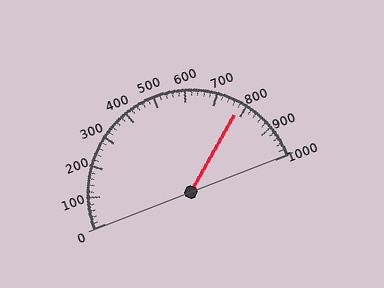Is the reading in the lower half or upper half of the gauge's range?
The reading is in the upper half of the range (0 to 1000).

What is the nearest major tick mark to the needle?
The nearest major tick mark is 800.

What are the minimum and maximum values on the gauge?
The gauge ranges from 0 to 1000.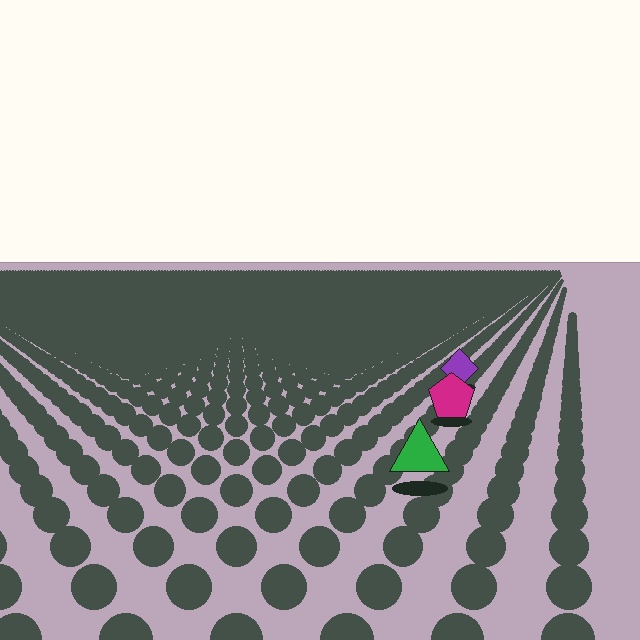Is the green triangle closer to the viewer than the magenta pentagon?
Yes. The green triangle is closer — you can tell from the texture gradient: the ground texture is coarser near it.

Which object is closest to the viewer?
The green triangle is closest. The texture marks near it are larger and more spread out.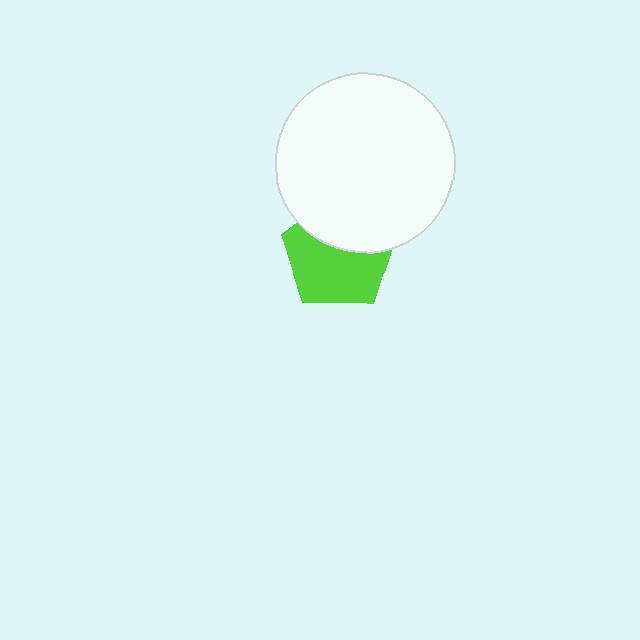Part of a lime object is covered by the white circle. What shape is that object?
It is a pentagon.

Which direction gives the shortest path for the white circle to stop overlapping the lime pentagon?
Moving up gives the shortest separation.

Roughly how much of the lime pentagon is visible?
About half of it is visible (roughly 60%).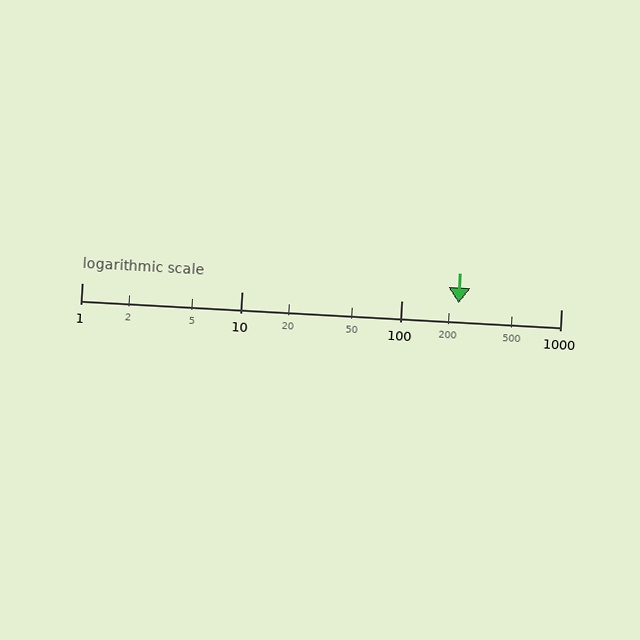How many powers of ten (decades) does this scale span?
The scale spans 3 decades, from 1 to 1000.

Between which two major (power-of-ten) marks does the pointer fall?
The pointer is between 100 and 1000.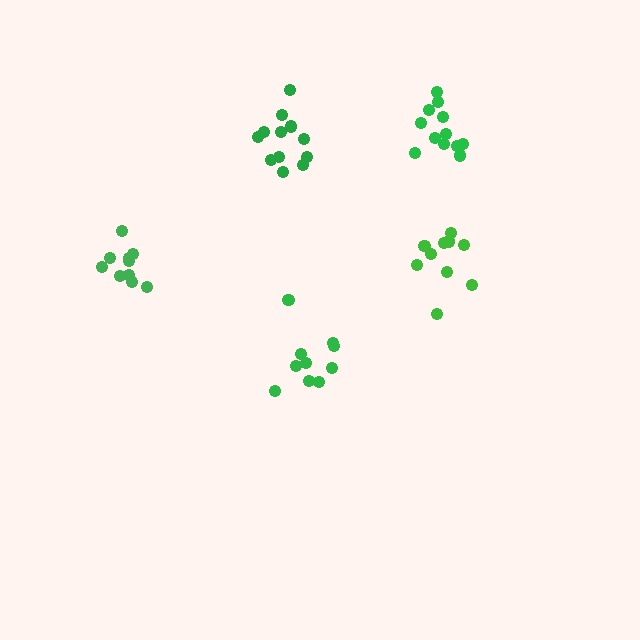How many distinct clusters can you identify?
There are 5 distinct clusters.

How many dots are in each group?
Group 1: 13 dots, Group 2: 10 dots, Group 3: 10 dots, Group 4: 10 dots, Group 5: 12 dots (55 total).